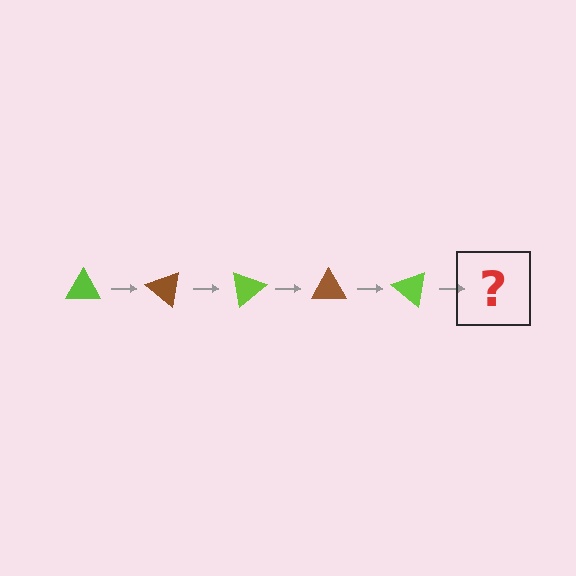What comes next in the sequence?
The next element should be a brown triangle, rotated 200 degrees from the start.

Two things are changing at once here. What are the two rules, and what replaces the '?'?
The two rules are that it rotates 40 degrees each step and the color cycles through lime and brown. The '?' should be a brown triangle, rotated 200 degrees from the start.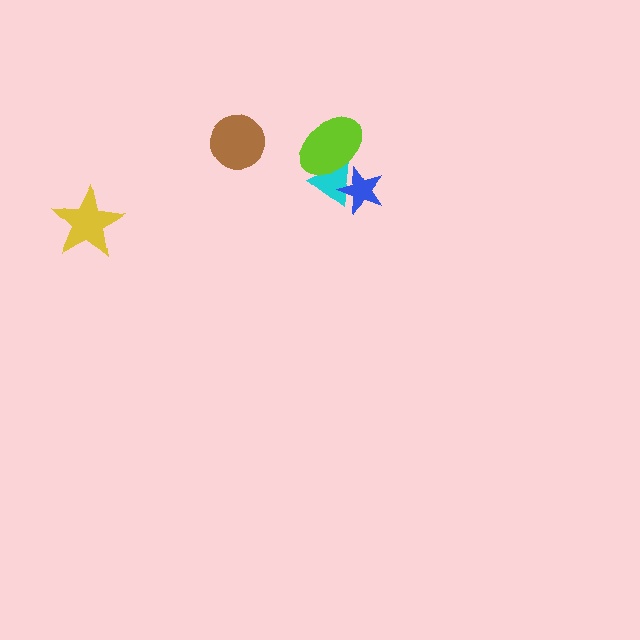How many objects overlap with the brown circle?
0 objects overlap with the brown circle.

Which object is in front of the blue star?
The lime ellipse is in front of the blue star.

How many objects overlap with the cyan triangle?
2 objects overlap with the cyan triangle.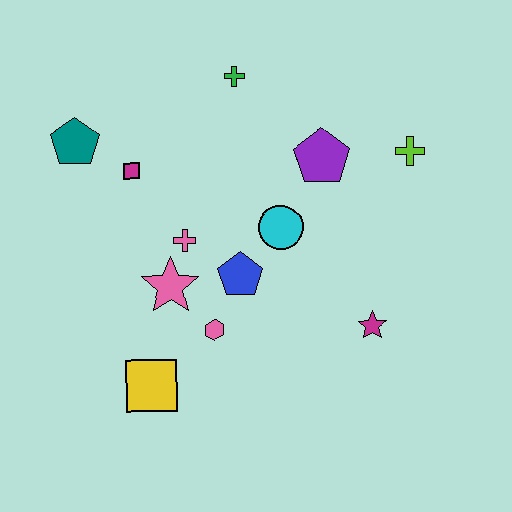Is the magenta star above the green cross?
No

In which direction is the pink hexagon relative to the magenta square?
The pink hexagon is below the magenta square.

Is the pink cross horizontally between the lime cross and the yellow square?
Yes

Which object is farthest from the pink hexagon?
The lime cross is farthest from the pink hexagon.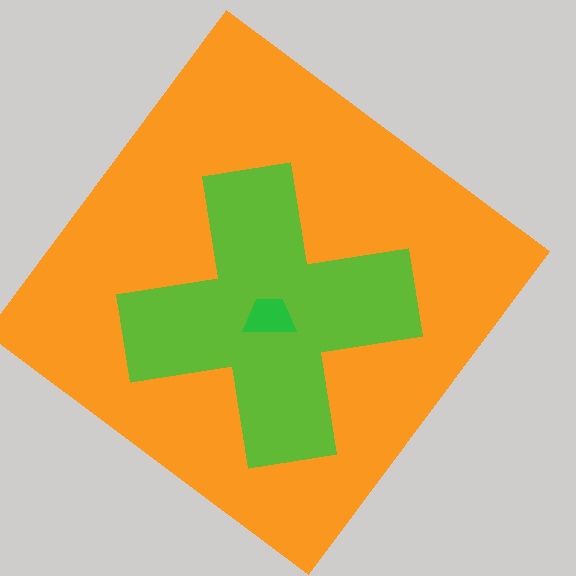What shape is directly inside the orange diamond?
The lime cross.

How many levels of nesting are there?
3.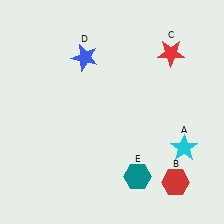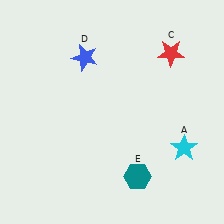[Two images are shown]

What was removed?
The red hexagon (B) was removed in Image 2.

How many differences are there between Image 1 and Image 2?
There is 1 difference between the two images.